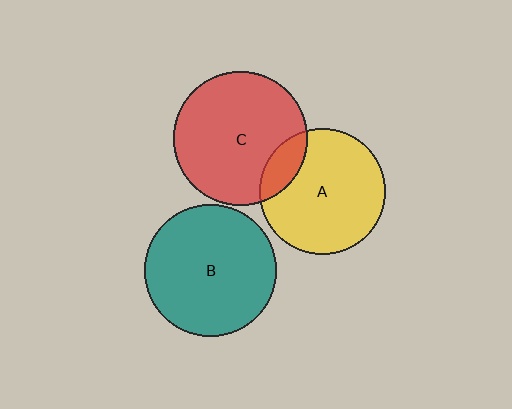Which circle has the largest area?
Circle C (red).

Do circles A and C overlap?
Yes.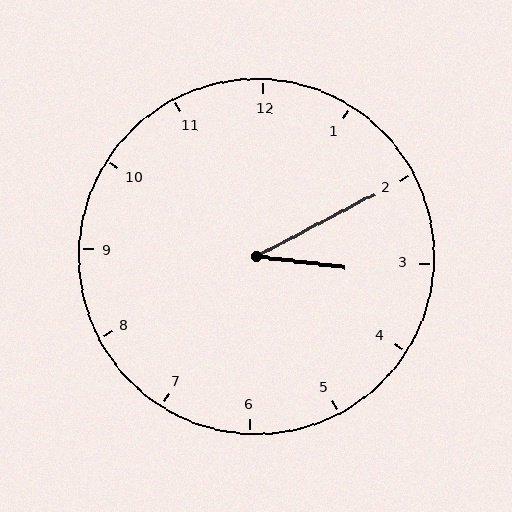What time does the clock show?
3:10.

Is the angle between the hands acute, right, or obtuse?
It is acute.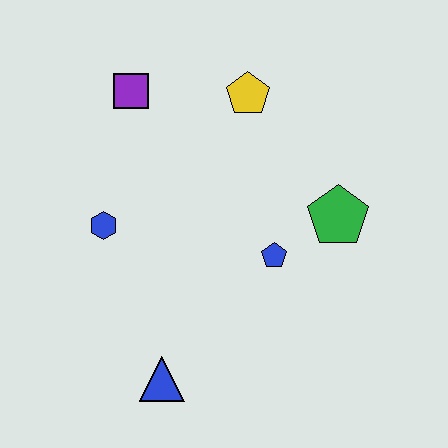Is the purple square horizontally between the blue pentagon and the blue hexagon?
Yes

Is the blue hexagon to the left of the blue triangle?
Yes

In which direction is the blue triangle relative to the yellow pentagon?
The blue triangle is below the yellow pentagon.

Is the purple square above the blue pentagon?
Yes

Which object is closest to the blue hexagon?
The purple square is closest to the blue hexagon.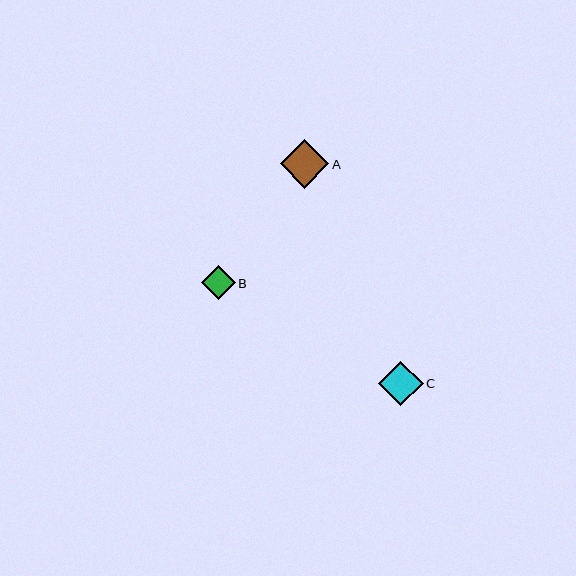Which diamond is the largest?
Diamond A is the largest with a size of approximately 49 pixels.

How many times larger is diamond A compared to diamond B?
Diamond A is approximately 1.4 times the size of diamond B.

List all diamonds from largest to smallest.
From largest to smallest: A, C, B.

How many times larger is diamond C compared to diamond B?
Diamond C is approximately 1.3 times the size of diamond B.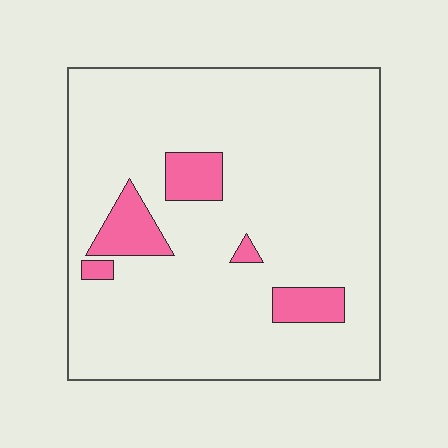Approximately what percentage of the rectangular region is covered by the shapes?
Approximately 10%.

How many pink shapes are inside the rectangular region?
5.